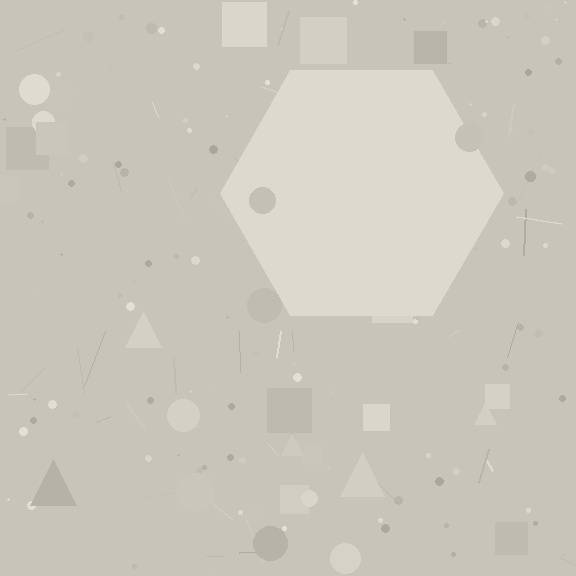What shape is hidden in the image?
A hexagon is hidden in the image.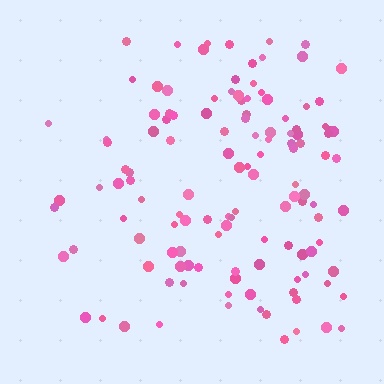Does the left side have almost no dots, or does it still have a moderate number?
Still a moderate number, just noticeably fewer than the right.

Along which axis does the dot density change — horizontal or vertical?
Horizontal.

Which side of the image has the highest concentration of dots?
The right.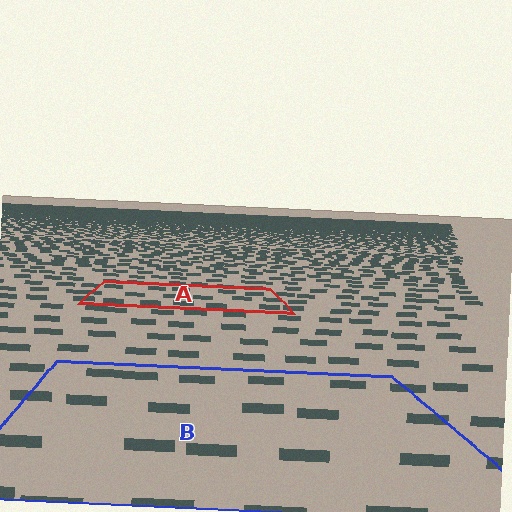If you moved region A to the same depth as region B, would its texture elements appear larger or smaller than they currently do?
They would appear larger. At a closer depth, the same texture elements are projected at a bigger on-screen size.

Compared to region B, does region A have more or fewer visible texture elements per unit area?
Region A has more texture elements per unit area — they are packed more densely because it is farther away.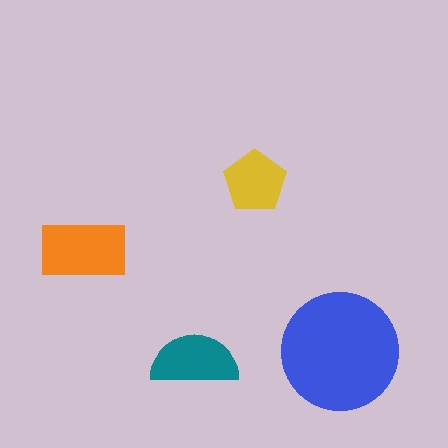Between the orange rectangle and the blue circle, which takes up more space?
The blue circle.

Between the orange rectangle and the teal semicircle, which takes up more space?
The orange rectangle.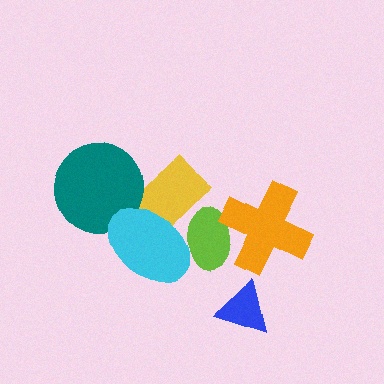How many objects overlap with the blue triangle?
0 objects overlap with the blue triangle.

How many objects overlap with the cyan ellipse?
3 objects overlap with the cyan ellipse.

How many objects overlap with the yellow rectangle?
3 objects overlap with the yellow rectangle.